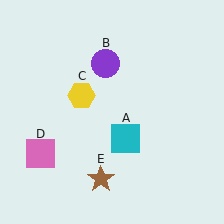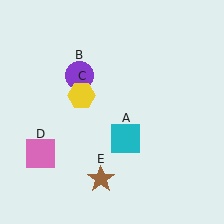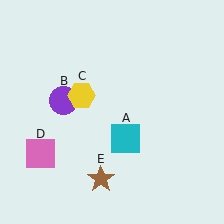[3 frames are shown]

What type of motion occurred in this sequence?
The purple circle (object B) rotated counterclockwise around the center of the scene.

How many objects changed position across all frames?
1 object changed position: purple circle (object B).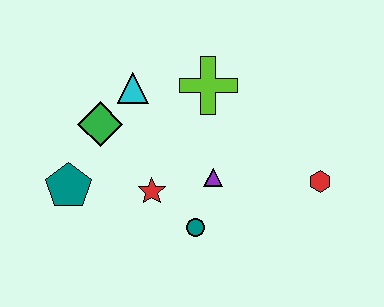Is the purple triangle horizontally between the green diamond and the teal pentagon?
No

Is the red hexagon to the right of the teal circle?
Yes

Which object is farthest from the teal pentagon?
The red hexagon is farthest from the teal pentagon.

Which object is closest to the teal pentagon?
The green diamond is closest to the teal pentagon.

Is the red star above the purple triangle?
No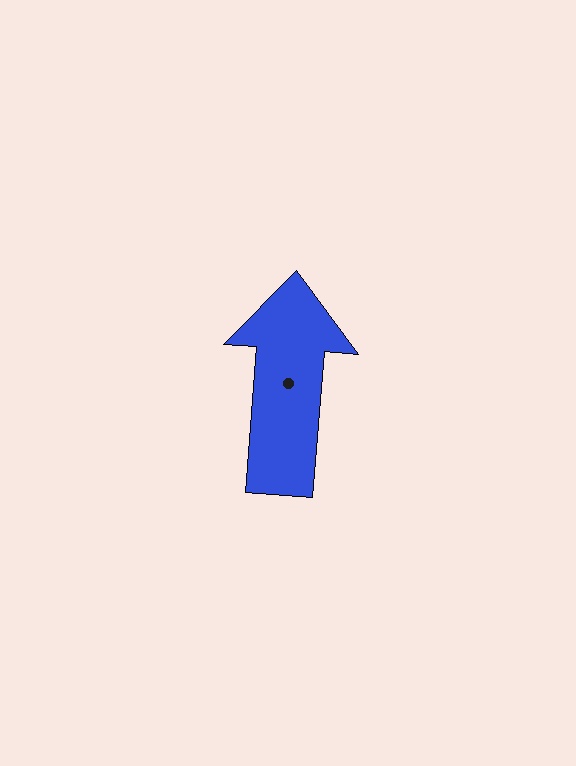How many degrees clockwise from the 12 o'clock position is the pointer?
Approximately 4 degrees.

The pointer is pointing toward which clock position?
Roughly 12 o'clock.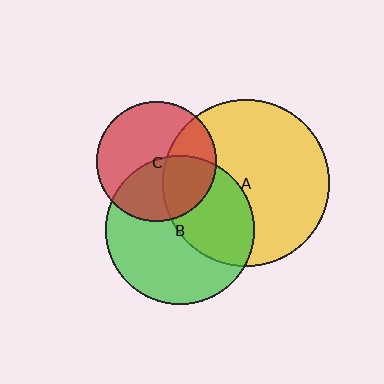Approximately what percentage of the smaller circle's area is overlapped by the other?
Approximately 45%.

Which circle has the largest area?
Circle A (yellow).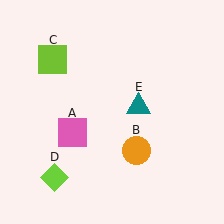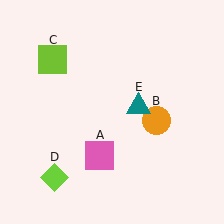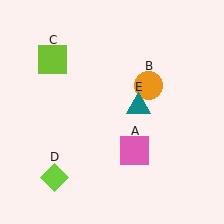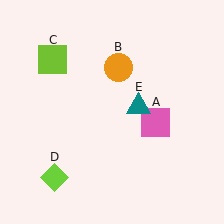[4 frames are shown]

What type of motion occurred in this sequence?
The pink square (object A), orange circle (object B) rotated counterclockwise around the center of the scene.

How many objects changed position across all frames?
2 objects changed position: pink square (object A), orange circle (object B).